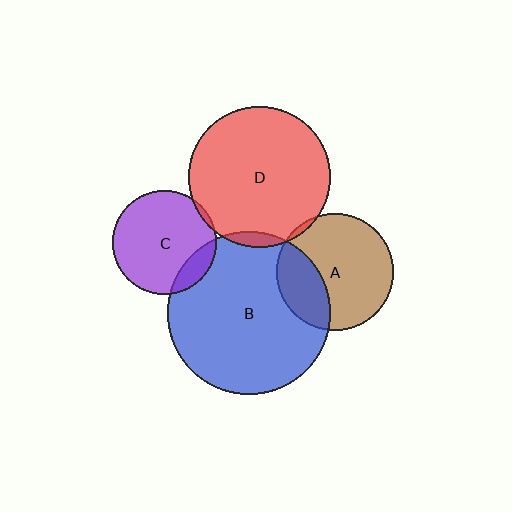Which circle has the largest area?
Circle B (blue).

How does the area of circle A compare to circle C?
Approximately 1.3 times.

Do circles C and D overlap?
Yes.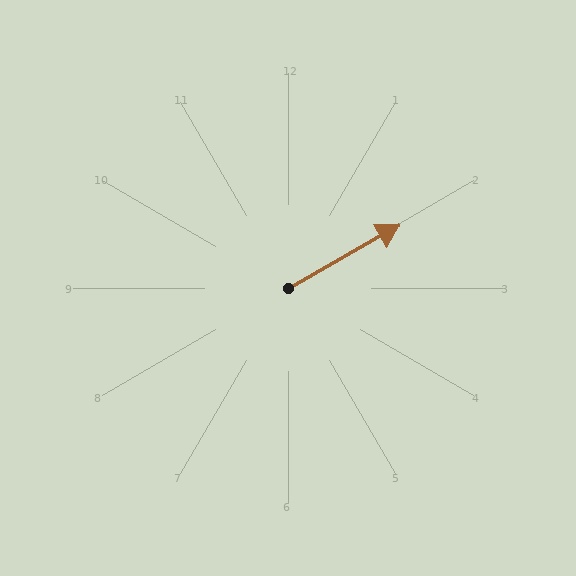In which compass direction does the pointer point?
Northeast.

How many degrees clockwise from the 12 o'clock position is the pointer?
Approximately 60 degrees.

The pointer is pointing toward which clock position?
Roughly 2 o'clock.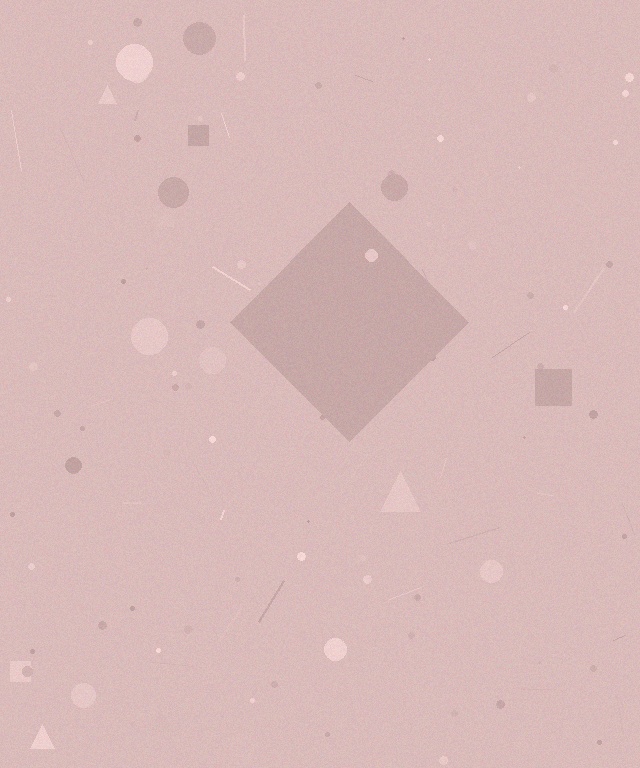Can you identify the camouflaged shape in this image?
The camouflaged shape is a diamond.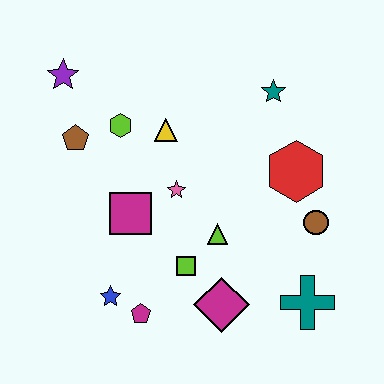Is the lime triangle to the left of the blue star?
No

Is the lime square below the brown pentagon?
Yes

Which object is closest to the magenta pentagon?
The blue star is closest to the magenta pentagon.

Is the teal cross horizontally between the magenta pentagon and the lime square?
No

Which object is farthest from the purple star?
The teal cross is farthest from the purple star.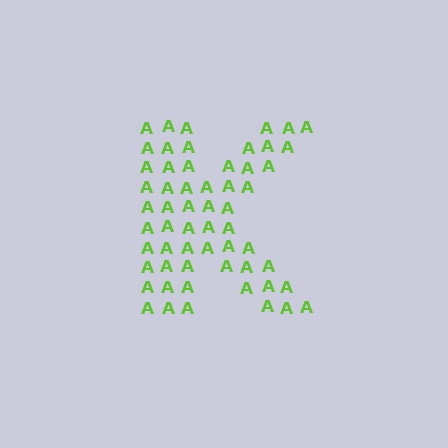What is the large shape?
The large shape is the letter K.